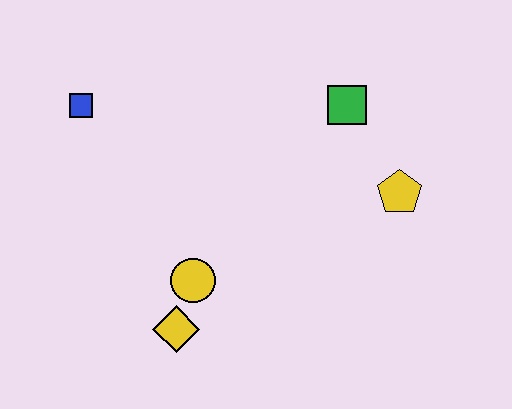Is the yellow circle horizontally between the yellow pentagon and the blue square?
Yes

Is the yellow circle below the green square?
Yes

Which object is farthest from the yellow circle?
The green square is farthest from the yellow circle.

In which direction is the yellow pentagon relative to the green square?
The yellow pentagon is below the green square.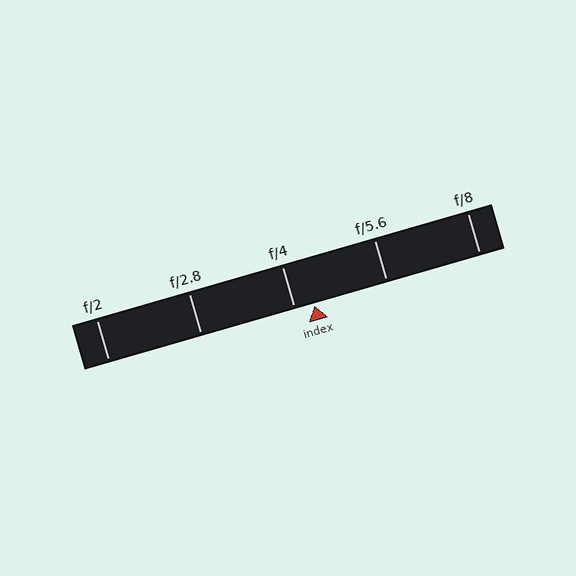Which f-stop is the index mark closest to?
The index mark is closest to f/4.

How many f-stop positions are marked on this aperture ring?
There are 5 f-stop positions marked.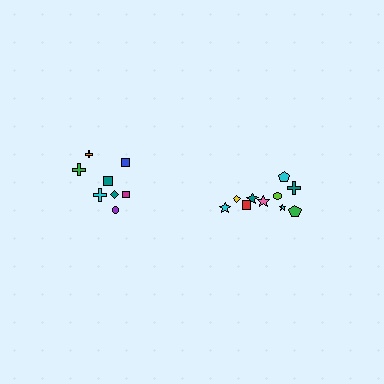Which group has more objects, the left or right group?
The right group.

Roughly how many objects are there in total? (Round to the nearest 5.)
Roughly 20 objects in total.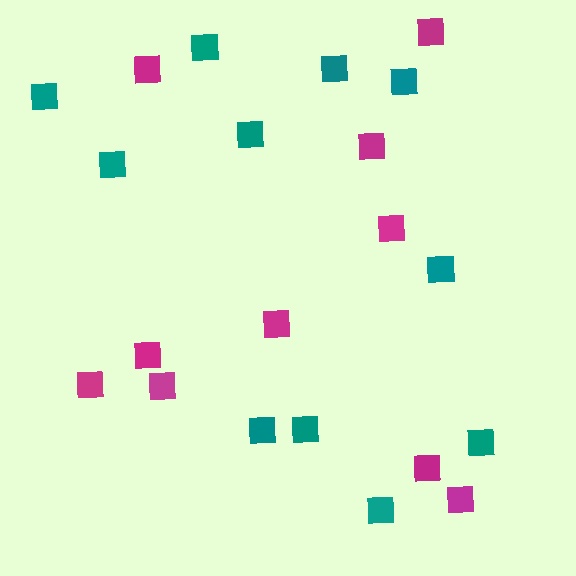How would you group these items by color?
There are 2 groups: one group of teal squares (11) and one group of magenta squares (10).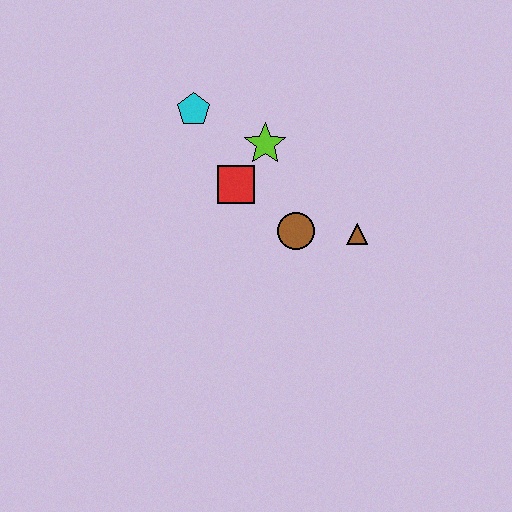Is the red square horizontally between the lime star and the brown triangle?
No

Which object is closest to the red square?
The lime star is closest to the red square.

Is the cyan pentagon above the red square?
Yes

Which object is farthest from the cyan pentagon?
The brown triangle is farthest from the cyan pentagon.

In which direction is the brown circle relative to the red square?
The brown circle is to the right of the red square.